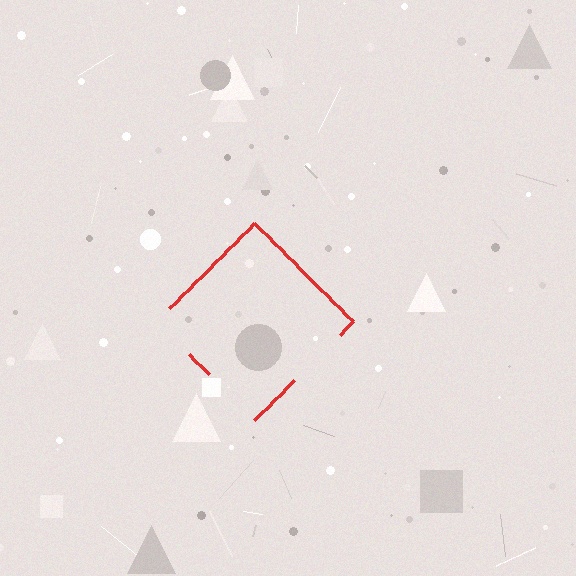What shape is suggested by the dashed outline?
The dashed outline suggests a diamond.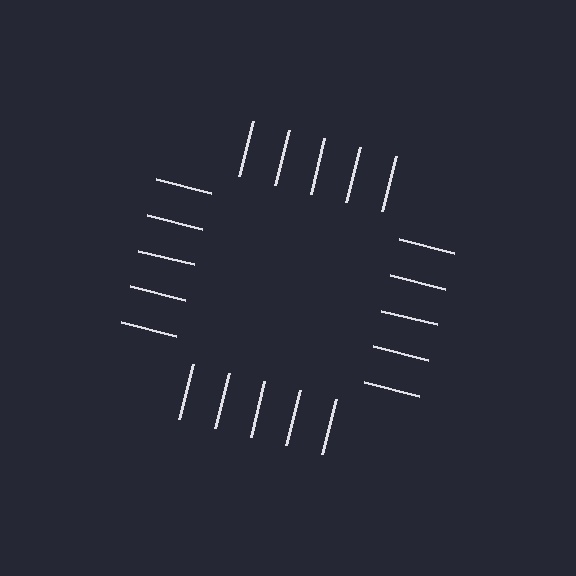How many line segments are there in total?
20 — 5 along each of the 4 edges.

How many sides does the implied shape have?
4 sides — the line-ends trace a square.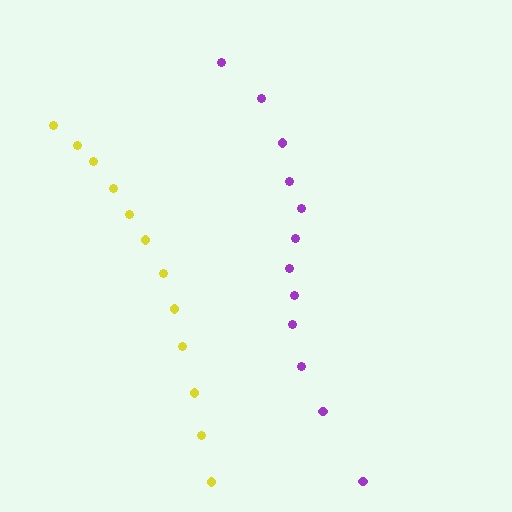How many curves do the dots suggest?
There are 2 distinct paths.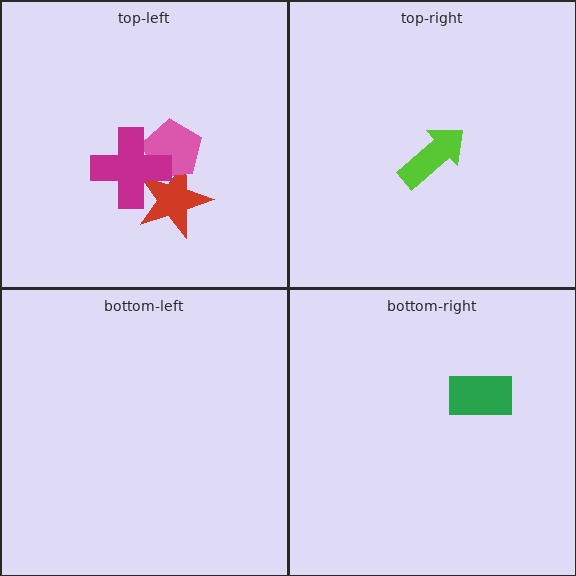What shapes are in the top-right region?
The lime arrow.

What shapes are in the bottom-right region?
The green rectangle.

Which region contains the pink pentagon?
The top-left region.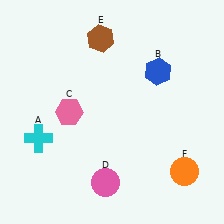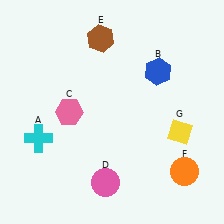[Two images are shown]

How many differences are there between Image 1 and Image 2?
There is 1 difference between the two images.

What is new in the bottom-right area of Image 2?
A yellow diamond (G) was added in the bottom-right area of Image 2.